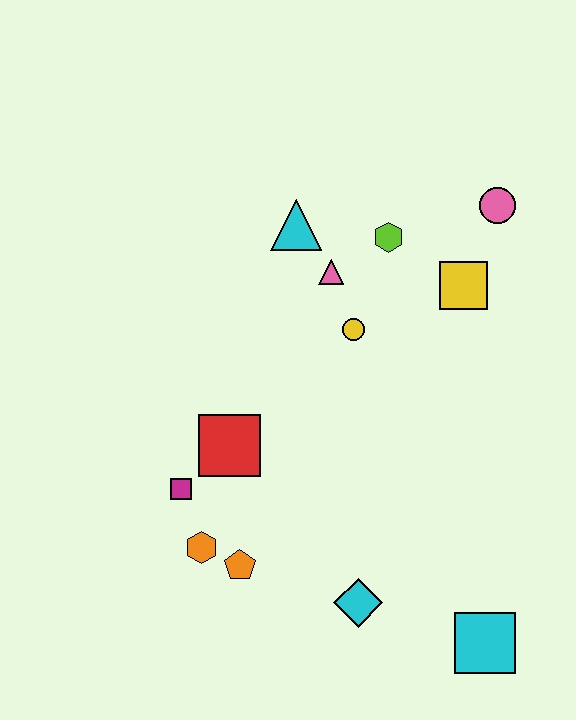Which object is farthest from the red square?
The pink circle is farthest from the red square.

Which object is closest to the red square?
The magenta square is closest to the red square.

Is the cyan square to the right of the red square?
Yes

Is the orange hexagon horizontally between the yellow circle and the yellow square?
No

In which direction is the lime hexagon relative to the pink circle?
The lime hexagon is to the left of the pink circle.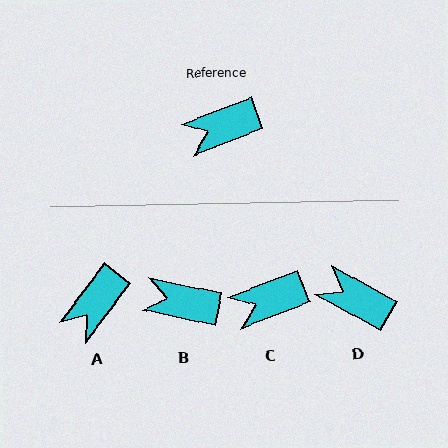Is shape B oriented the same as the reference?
No, it is off by about 32 degrees.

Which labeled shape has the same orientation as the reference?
C.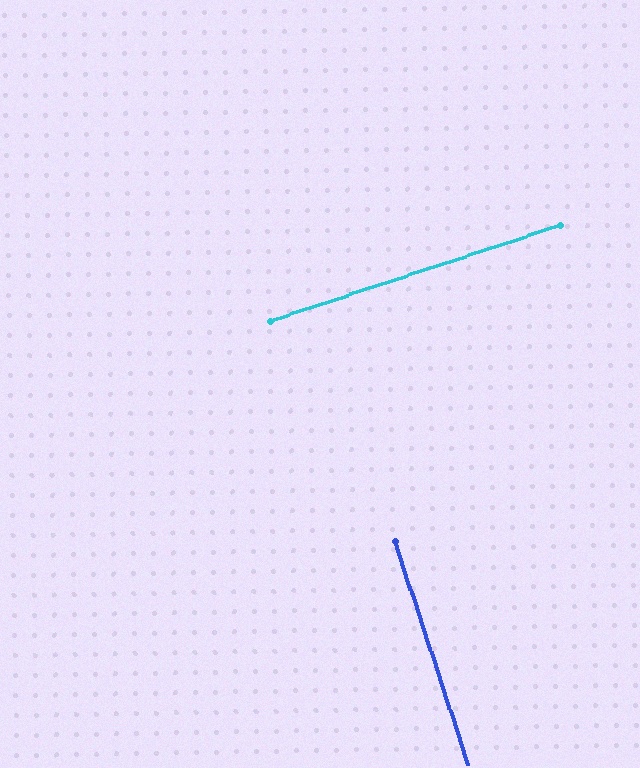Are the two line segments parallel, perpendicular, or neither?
Perpendicular — they meet at approximately 90°.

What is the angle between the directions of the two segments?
Approximately 90 degrees.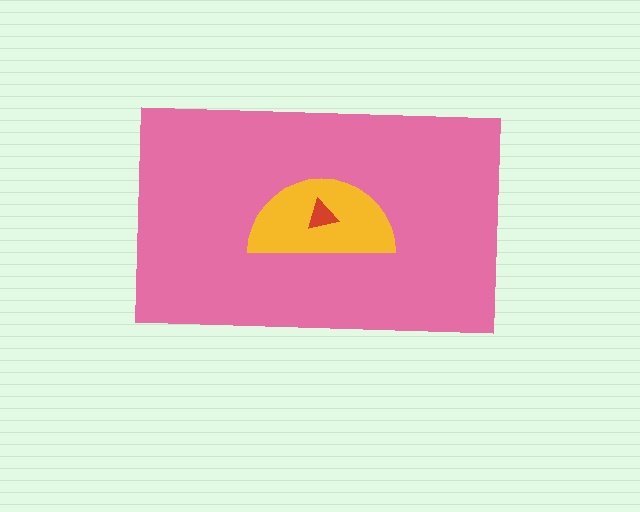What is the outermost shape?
The pink rectangle.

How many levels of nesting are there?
3.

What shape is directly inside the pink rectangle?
The yellow semicircle.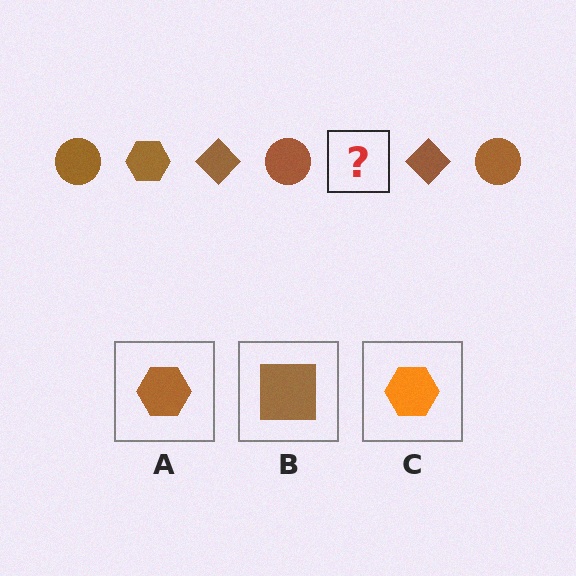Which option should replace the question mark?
Option A.